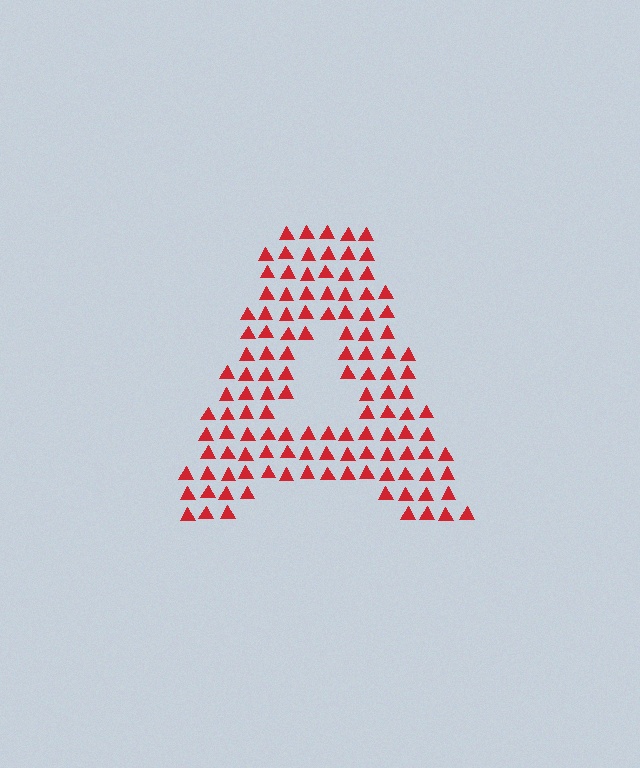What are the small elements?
The small elements are triangles.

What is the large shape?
The large shape is the letter A.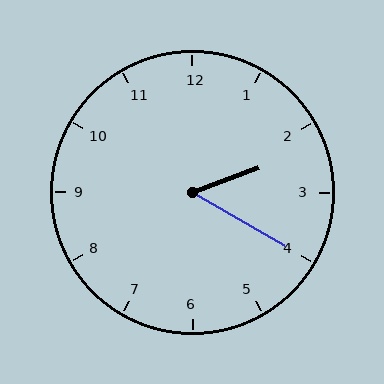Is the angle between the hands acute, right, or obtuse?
It is acute.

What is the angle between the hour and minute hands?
Approximately 50 degrees.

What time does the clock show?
2:20.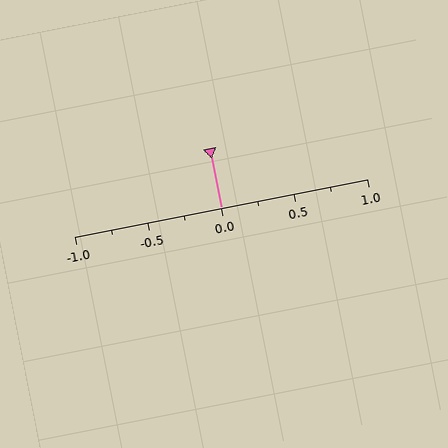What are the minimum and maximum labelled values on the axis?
The axis runs from -1.0 to 1.0.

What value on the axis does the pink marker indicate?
The marker indicates approximately 0.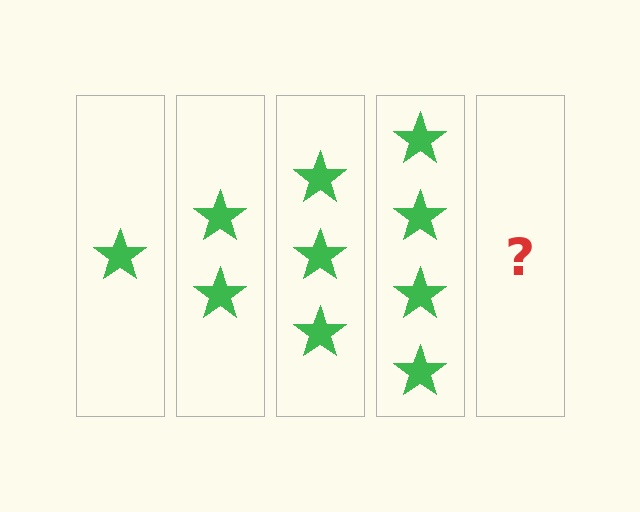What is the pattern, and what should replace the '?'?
The pattern is that each step adds one more star. The '?' should be 5 stars.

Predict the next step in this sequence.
The next step is 5 stars.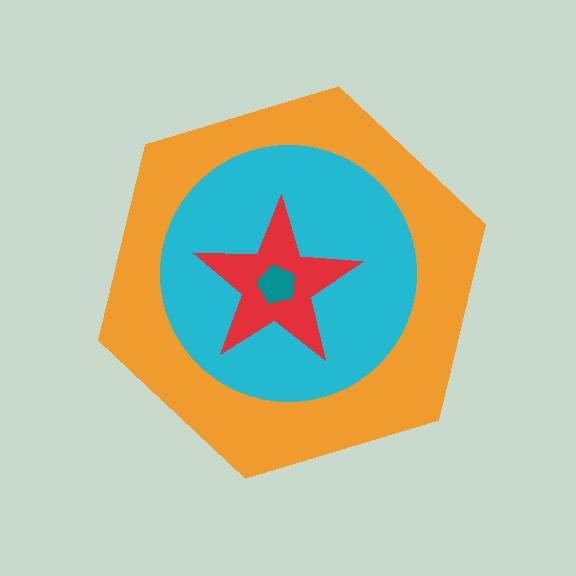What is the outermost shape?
The orange hexagon.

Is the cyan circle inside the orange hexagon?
Yes.